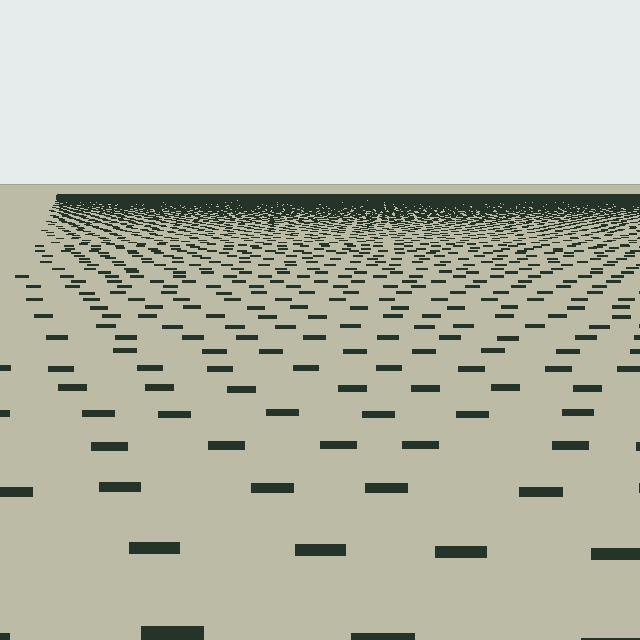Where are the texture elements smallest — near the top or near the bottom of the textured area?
Near the top.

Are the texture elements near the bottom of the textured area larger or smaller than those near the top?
Larger. Near the bottom, elements are closer to the viewer and appear at a bigger on-screen size.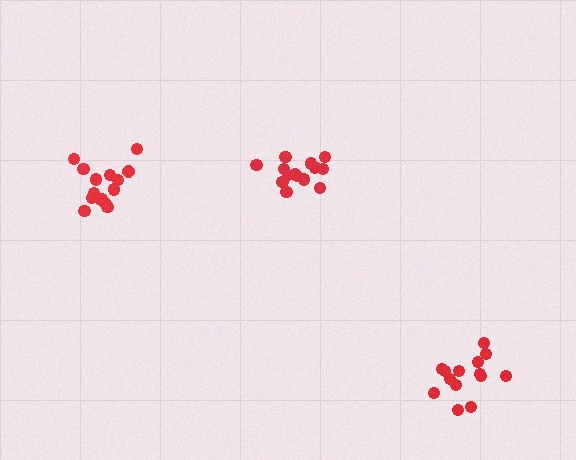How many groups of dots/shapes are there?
There are 3 groups.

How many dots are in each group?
Group 1: 14 dots, Group 2: 14 dots, Group 3: 15 dots (43 total).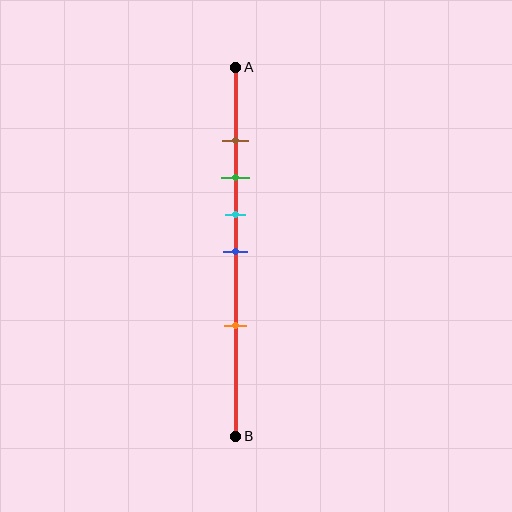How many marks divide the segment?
There are 5 marks dividing the segment.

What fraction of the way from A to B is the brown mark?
The brown mark is approximately 20% (0.2) of the way from A to B.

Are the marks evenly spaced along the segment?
No, the marks are not evenly spaced.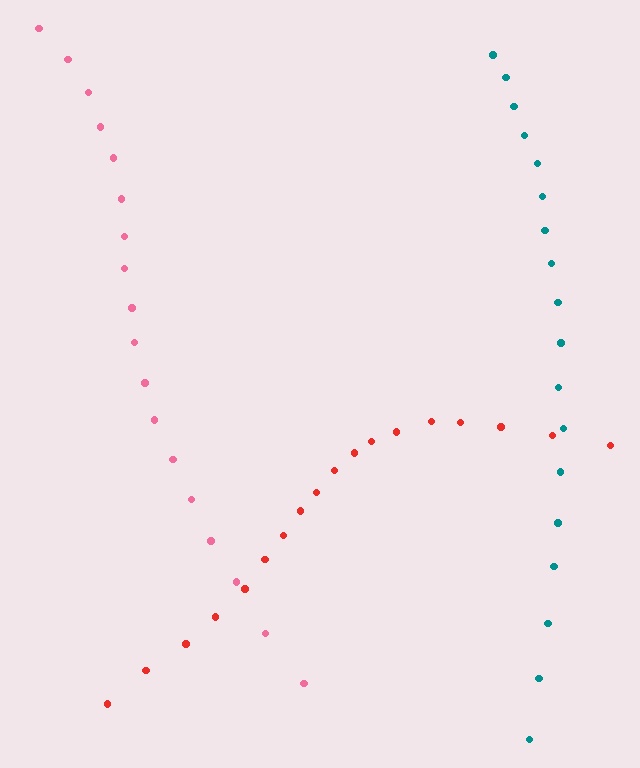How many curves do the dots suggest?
There are 3 distinct paths.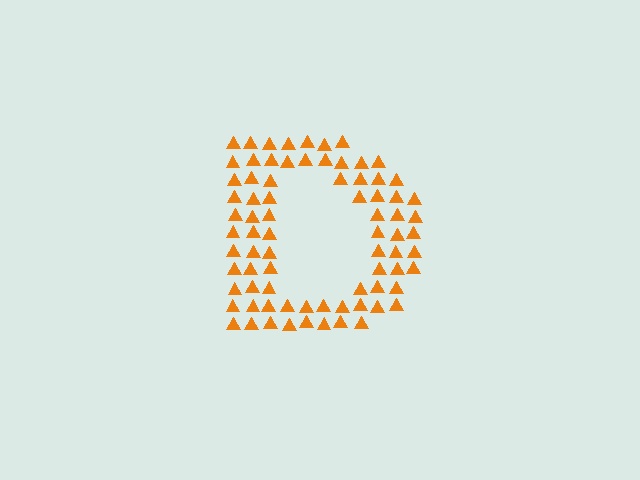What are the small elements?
The small elements are triangles.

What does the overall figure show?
The overall figure shows the letter D.